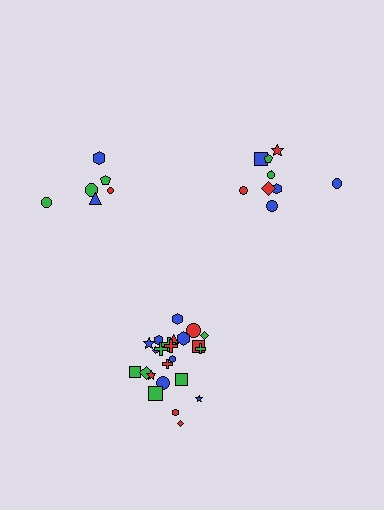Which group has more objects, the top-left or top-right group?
The top-right group.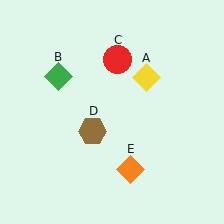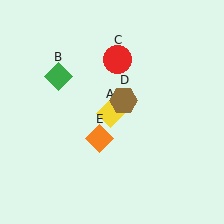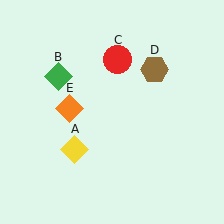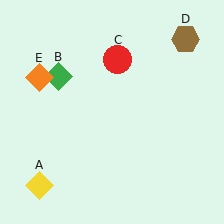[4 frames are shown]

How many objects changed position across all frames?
3 objects changed position: yellow diamond (object A), brown hexagon (object D), orange diamond (object E).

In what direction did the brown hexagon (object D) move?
The brown hexagon (object D) moved up and to the right.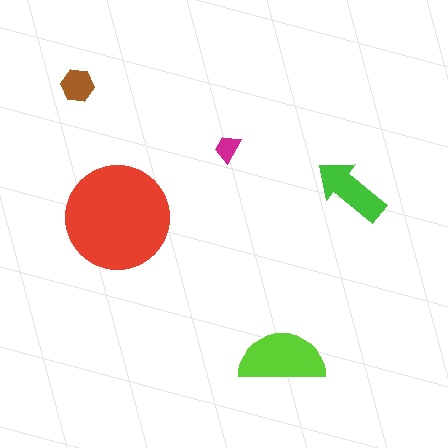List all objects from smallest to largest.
The magenta trapezoid, the brown hexagon, the green arrow, the lime semicircle, the red circle.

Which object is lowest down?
The lime semicircle is bottommost.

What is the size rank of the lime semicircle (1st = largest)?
2nd.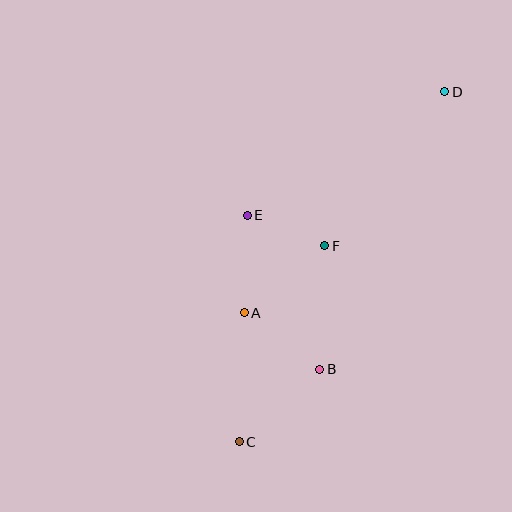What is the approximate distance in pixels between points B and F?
The distance between B and F is approximately 123 pixels.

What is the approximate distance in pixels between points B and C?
The distance between B and C is approximately 108 pixels.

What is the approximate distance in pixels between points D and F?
The distance between D and F is approximately 195 pixels.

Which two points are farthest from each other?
Points C and D are farthest from each other.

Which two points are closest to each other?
Points E and F are closest to each other.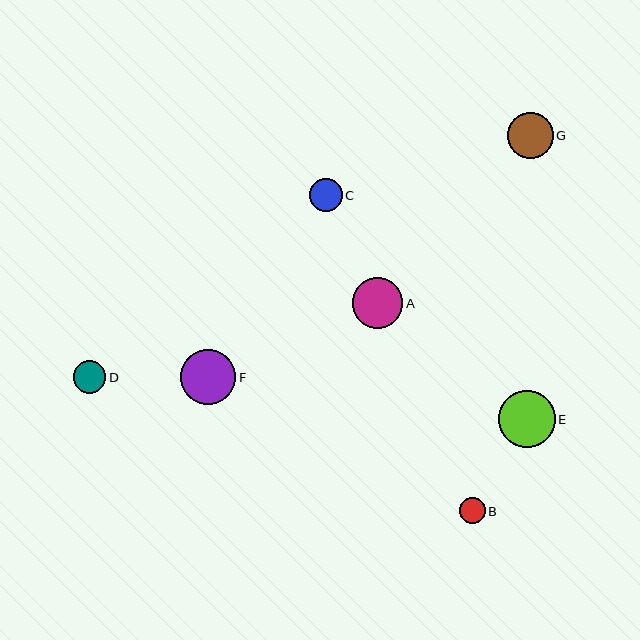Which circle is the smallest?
Circle B is the smallest with a size of approximately 26 pixels.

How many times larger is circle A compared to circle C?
Circle A is approximately 1.6 times the size of circle C.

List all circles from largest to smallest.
From largest to smallest: E, F, A, G, C, D, B.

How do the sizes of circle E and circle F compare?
Circle E and circle F are approximately the same size.